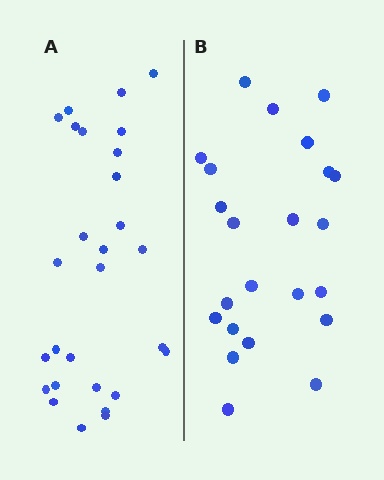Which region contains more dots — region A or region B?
Region A (the left region) has more dots.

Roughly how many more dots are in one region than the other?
Region A has about 5 more dots than region B.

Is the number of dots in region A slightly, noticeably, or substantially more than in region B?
Region A has only slightly more — the two regions are fairly close. The ratio is roughly 1.2 to 1.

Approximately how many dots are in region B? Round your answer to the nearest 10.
About 20 dots. (The exact count is 23, which rounds to 20.)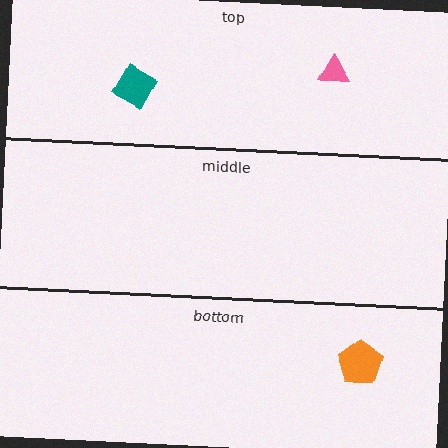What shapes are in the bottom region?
The orange pentagon.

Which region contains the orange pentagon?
The bottom region.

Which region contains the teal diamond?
The top region.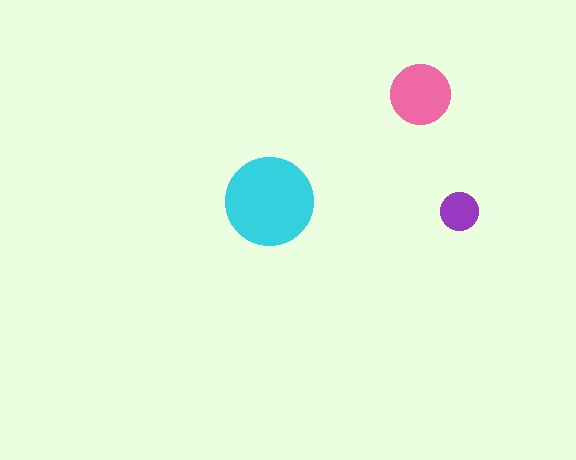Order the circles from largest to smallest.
the cyan one, the pink one, the purple one.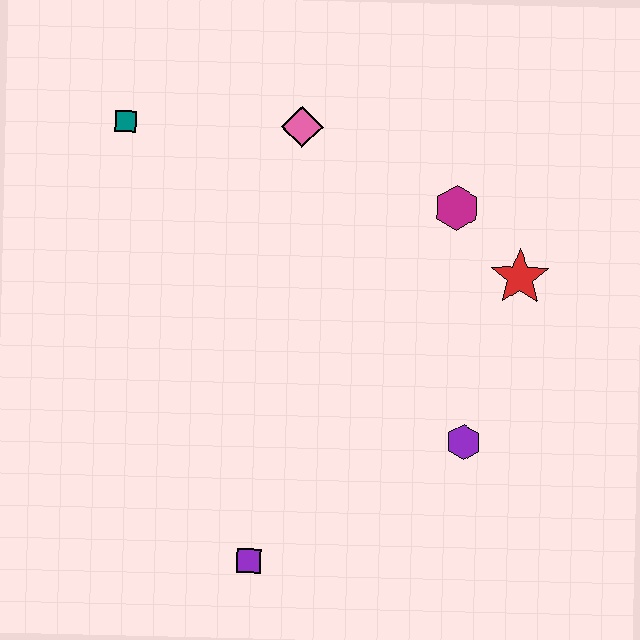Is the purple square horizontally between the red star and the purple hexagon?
No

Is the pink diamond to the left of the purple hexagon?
Yes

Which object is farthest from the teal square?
The purple hexagon is farthest from the teal square.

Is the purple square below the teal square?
Yes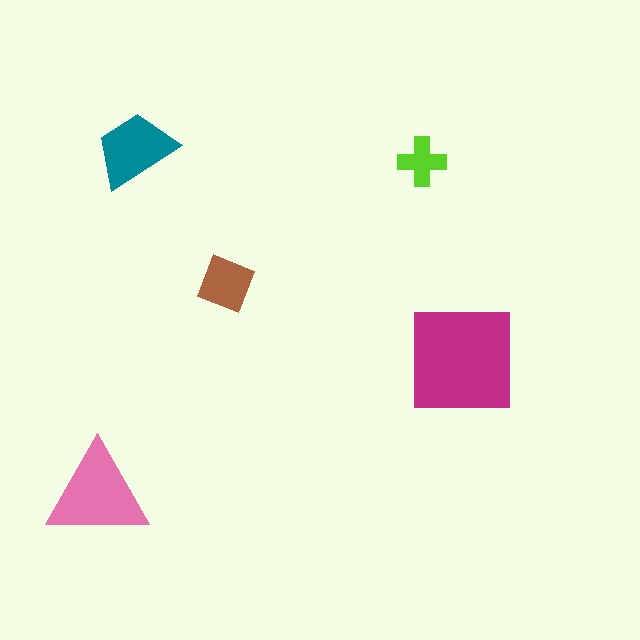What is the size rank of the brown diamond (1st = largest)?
4th.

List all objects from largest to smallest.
The magenta square, the pink triangle, the teal trapezoid, the brown diamond, the lime cross.